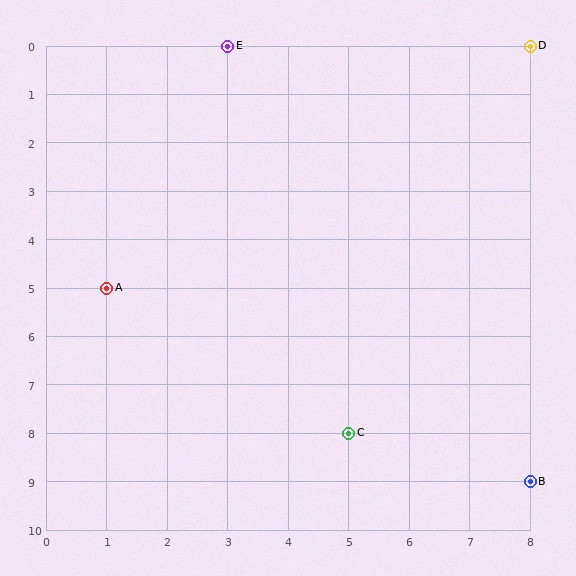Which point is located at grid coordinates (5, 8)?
Point C is at (5, 8).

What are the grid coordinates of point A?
Point A is at grid coordinates (1, 5).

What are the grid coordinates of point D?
Point D is at grid coordinates (8, 0).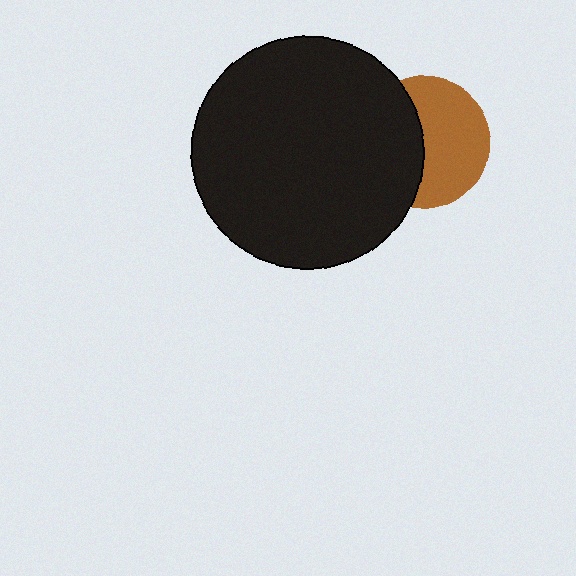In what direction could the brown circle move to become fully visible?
The brown circle could move right. That would shift it out from behind the black circle entirely.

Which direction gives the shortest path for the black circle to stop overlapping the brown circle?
Moving left gives the shortest separation.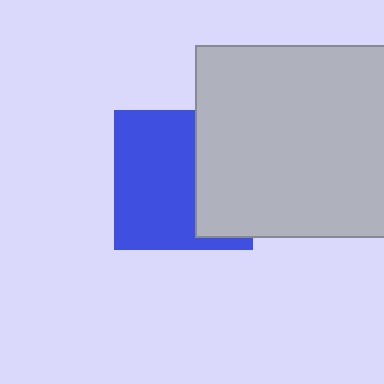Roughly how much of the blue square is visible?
About half of it is visible (roughly 62%).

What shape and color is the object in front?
The object in front is a light gray square.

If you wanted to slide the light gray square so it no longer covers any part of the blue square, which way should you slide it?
Slide it right — that is the most direct way to separate the two shapes.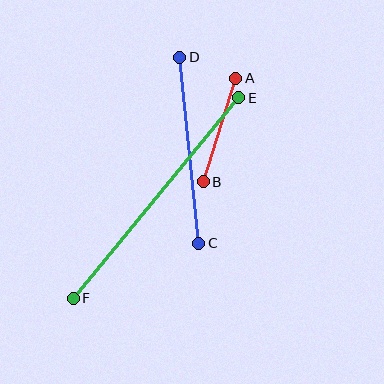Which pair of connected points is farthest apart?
Points E and F are farthest apart.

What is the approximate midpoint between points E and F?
The midpoint is at approximately (156, 198) pixels.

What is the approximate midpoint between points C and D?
The midpoint is at approximately (189, 150) pixels.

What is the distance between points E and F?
The distance is approximately 260 pixels.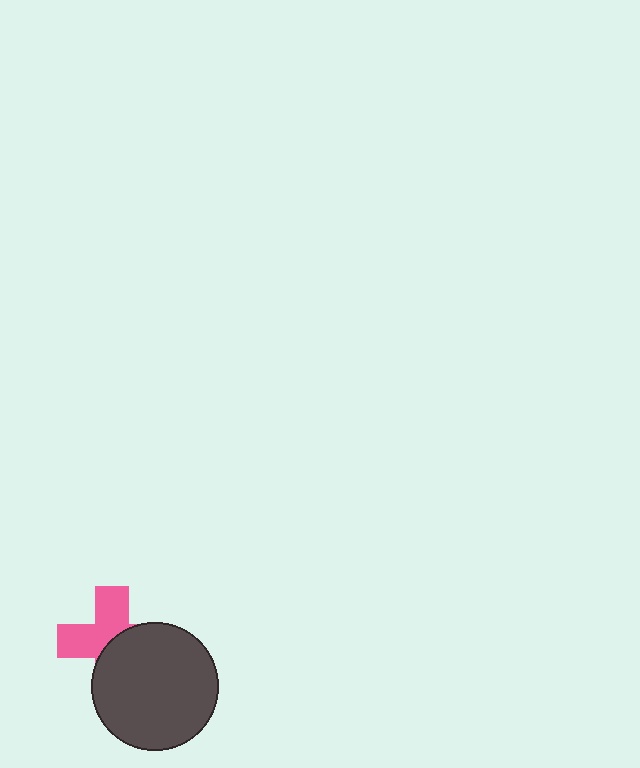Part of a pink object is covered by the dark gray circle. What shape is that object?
It is a cross.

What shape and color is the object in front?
The object in front is a dark gray circle.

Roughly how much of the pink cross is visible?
About half of it is visible (roughly 50%).